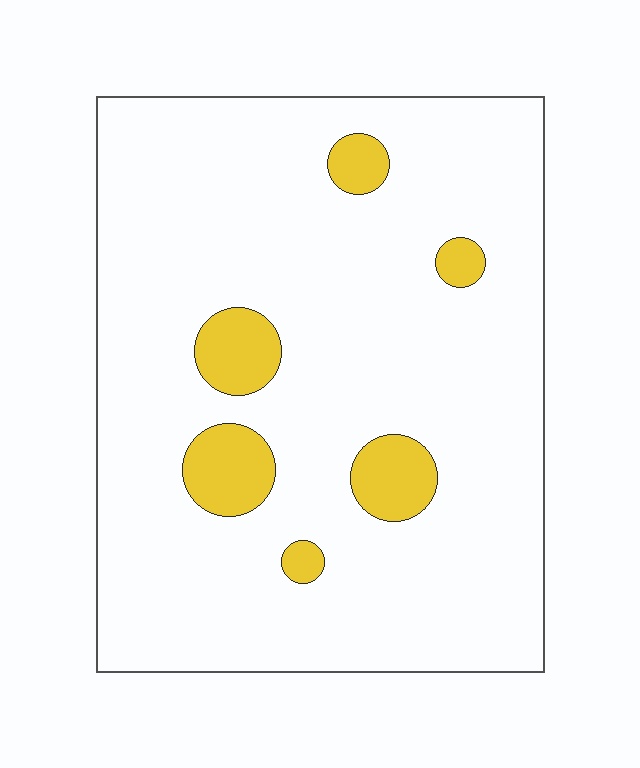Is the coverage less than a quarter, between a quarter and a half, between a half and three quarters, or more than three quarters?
Less than a quarter.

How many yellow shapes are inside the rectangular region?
6.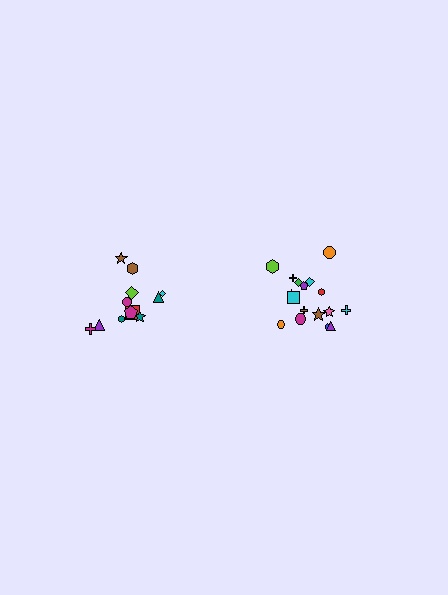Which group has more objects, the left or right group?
The right group.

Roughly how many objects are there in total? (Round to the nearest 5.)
Roughly 30 objects in total.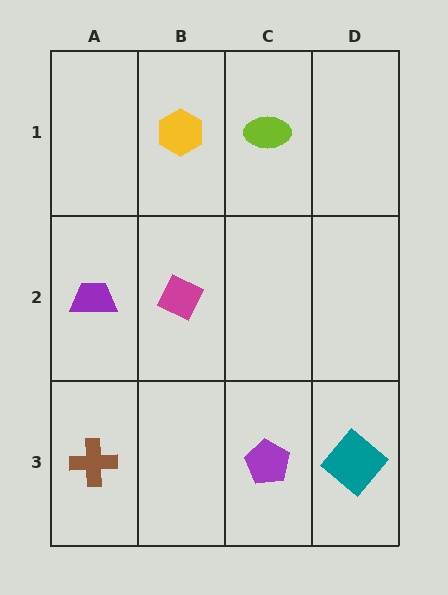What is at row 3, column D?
A teal diamond.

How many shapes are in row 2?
2 shapes.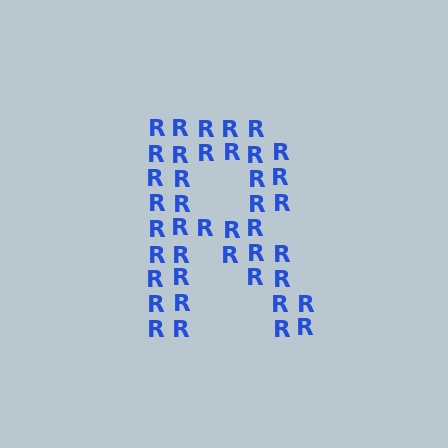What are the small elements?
The small elements are letter R's.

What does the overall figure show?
The overall figure shows the letter R.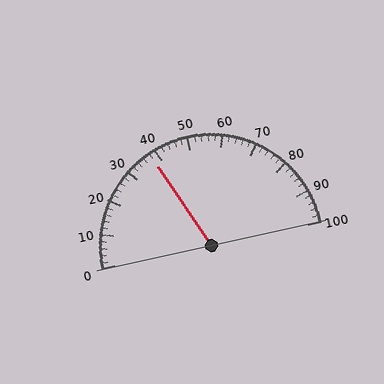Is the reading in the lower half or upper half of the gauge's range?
The reading is in the lower half of the range (0 to 100).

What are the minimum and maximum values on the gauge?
The gauge ranges from 0 to 100.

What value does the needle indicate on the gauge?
The needle indicates approximately 38.